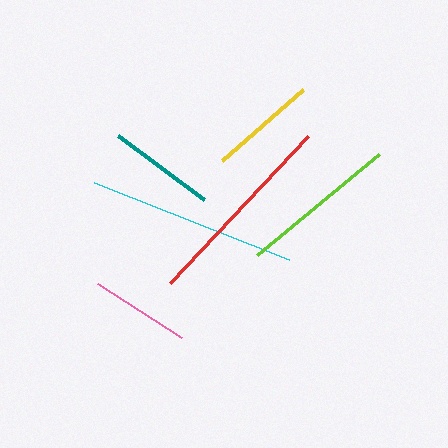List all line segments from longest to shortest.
From longest to shortest: cyan, red, lime, yellow, teal, pink.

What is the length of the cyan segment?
The cyan segment is approximately 210 pixels long.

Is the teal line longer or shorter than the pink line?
The teal line is longer than the pink line.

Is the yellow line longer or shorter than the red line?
The red line is longer than the yellow line.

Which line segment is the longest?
The cyan line is the longest at approximately 210 pixels.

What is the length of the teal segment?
The teal segment is approximately 107 pixels long.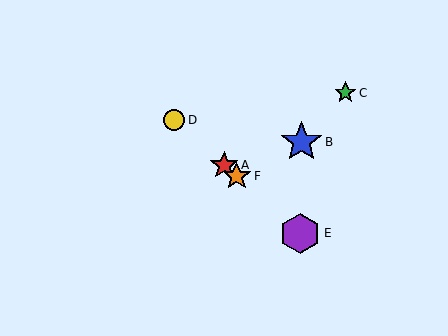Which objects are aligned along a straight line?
Objects A, D, E, F are aligned along a straight line.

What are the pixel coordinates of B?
Object B is at (301, 142).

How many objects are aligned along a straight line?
4 objects (A, D, E, F) are aligned along a straight line.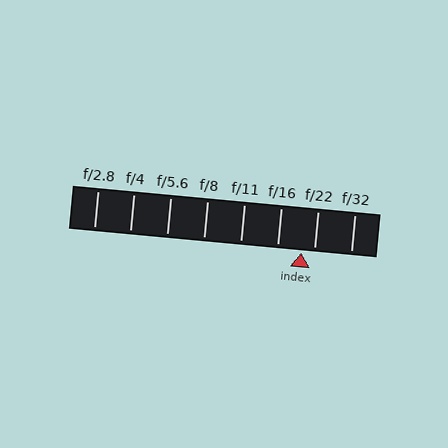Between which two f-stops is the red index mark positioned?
The index mark is between f/16 and f/22.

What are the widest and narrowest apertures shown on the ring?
The widest aperture shown is f/2.8 and the narrowest is f/32.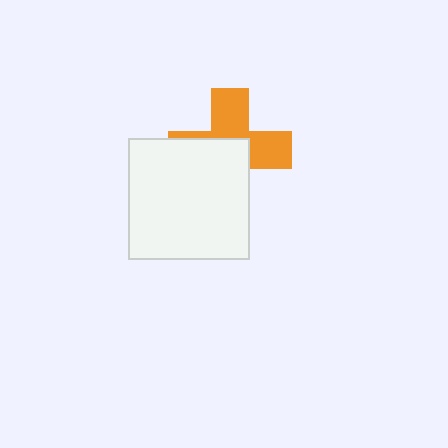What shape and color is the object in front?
The object in front is a white square.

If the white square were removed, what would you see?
You would see the complete orange cross.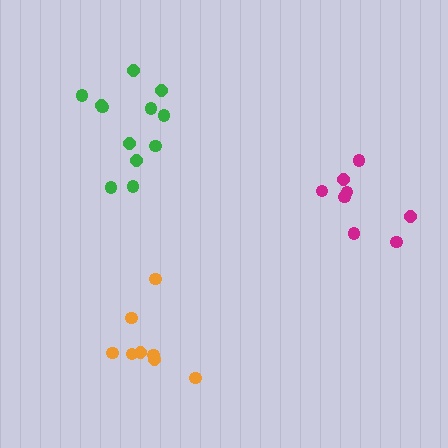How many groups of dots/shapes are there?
There are 3 groups.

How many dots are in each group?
Group 1: 8 dots, Group 2: 8 dots, Group 3: 12 dots (28 total).